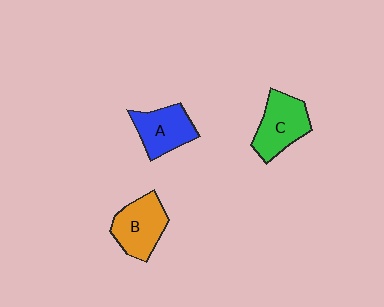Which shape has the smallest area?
Shape A (blue).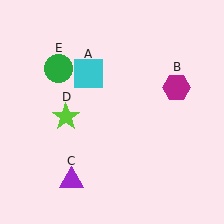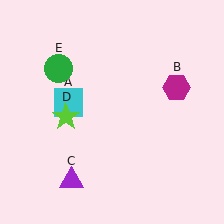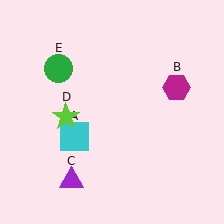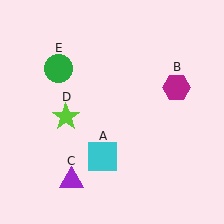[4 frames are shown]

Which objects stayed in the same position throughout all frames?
Magenta hexagon (object B) and purple triangle (object C) and lime star (object D) and green circle (object E) remained stationary.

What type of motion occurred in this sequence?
The cyan square (object A) rotated counterclockwise around the center of the scene.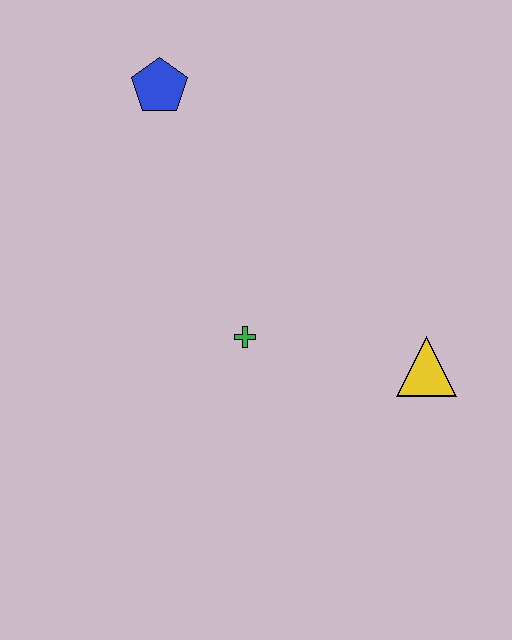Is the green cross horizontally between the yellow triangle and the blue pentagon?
Yes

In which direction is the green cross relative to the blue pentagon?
The green cross is below the blue pentagon.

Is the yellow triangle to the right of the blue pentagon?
Yes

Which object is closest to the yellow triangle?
The green cross is closest to the yellow triangle.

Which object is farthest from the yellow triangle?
The blue pentagon is farthest from the yellow triangle.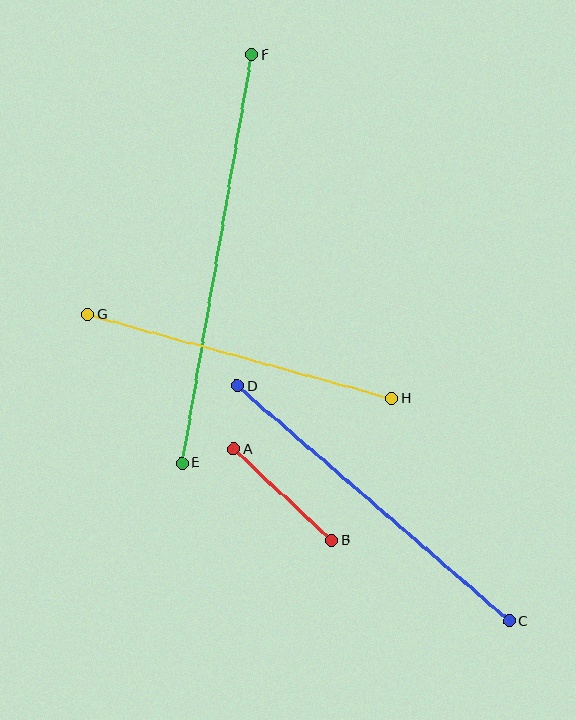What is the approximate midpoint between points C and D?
The midpoint is at approximately (373, 504) pixels.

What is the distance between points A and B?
The distance is approximately 133 pixels.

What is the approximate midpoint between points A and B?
The midpoint is at approximately (283, 495) pixels.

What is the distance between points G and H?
The distance is approximately 315 pixels.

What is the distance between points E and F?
The distance is approximately 415 pixels.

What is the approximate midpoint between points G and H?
The midpoint is at approximately (240, 357) pixels.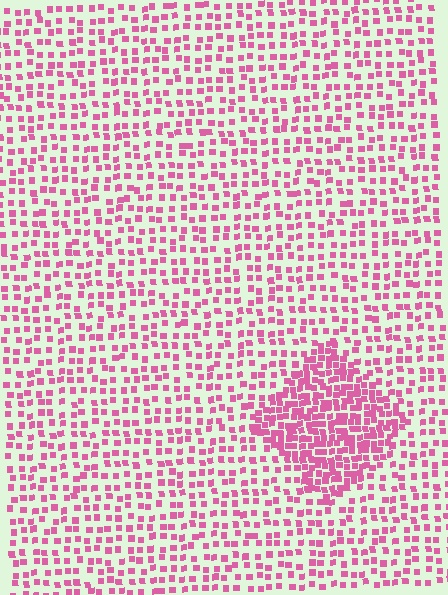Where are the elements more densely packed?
The elements are more densely packed inside the diamond boundary.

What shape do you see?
I see a diamond.